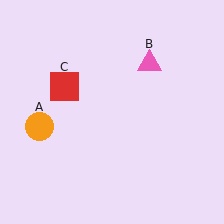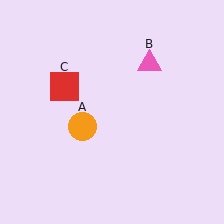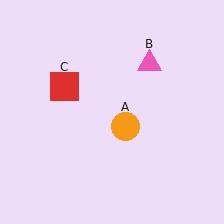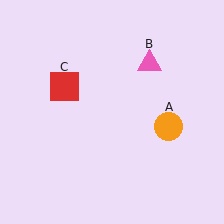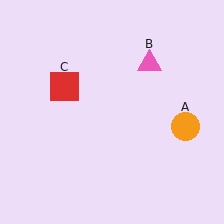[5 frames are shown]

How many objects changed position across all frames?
1 object changed position: orange circle (object A).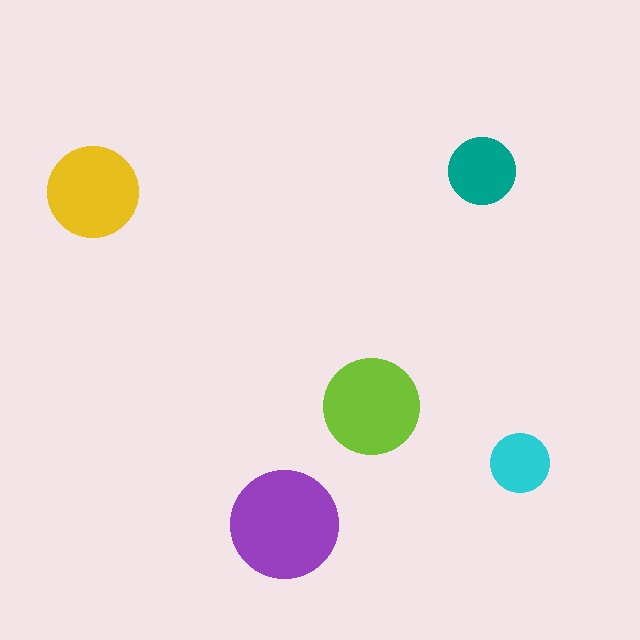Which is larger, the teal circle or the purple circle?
The purple one.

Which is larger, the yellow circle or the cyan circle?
The yellow one.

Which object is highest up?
The teal circle is topmost.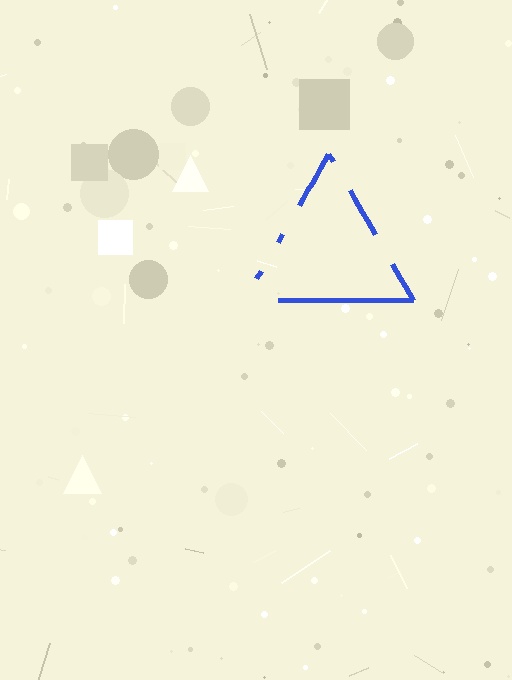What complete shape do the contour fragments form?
The contour fragments form a triangle.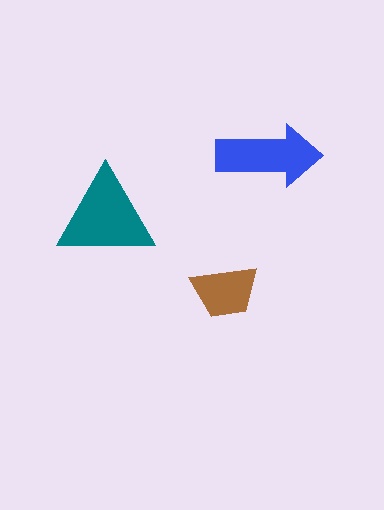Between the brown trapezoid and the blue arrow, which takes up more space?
The blue arrow.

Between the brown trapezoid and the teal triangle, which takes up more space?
The teal triangle.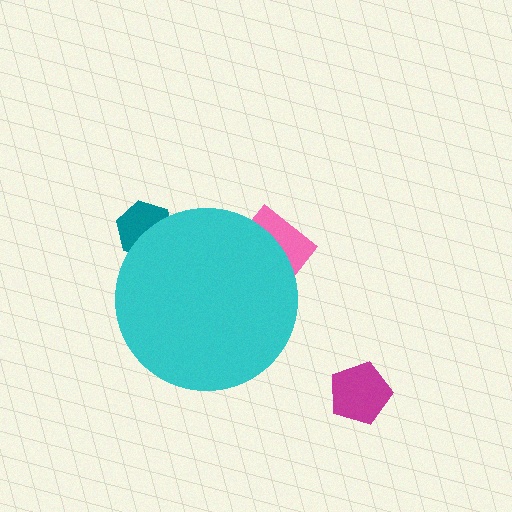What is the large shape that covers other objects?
A cyan circle.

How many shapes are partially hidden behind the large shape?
2 shapes are partially hidden.